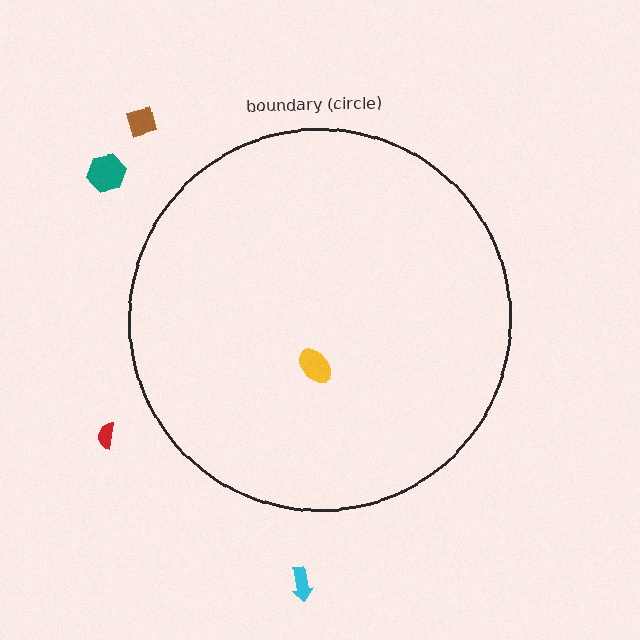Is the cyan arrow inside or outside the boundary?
Outside.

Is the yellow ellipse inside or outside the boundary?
Inside.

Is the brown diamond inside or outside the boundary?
Outside.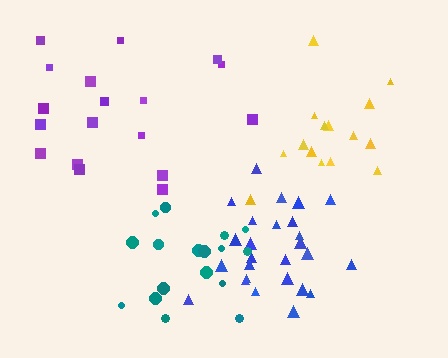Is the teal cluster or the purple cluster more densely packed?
Teal.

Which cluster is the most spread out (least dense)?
Purple.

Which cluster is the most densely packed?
Blue.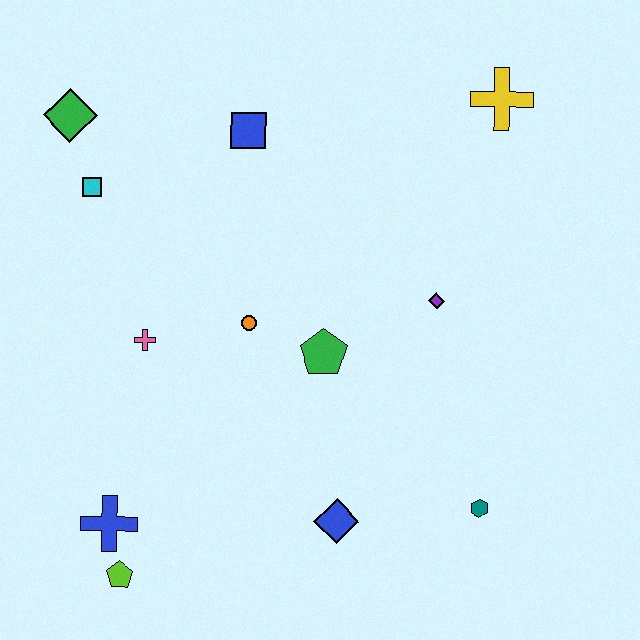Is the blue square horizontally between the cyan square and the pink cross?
No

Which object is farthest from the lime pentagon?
The yellow cross is farthest from the lime pentagon.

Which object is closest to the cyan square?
The green diamond is closest to the cyan square.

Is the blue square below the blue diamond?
No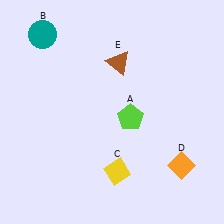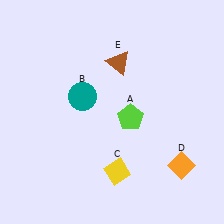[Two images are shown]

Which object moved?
The teal circle (B) moved down.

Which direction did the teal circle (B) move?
The teal circle (B) moved down.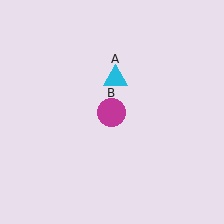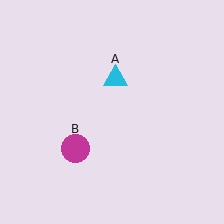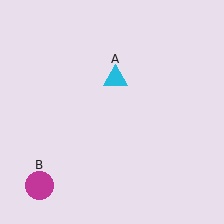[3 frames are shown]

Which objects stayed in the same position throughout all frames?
Cyan triangle (object A) remained stationary.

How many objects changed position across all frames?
1 object changed position: magenta circle (object B).